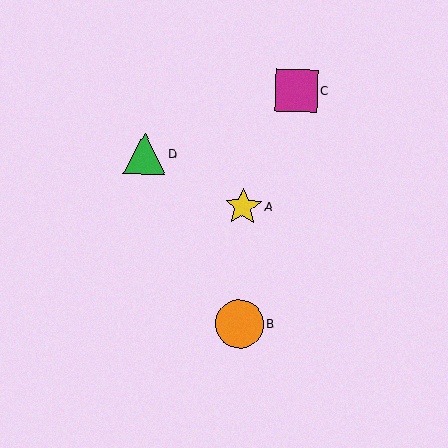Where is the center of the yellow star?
The center of the yellow star is at (243, 207).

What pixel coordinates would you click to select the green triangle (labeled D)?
Click at (144, 153) to select the green triangle D.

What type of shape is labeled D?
Shape D is a green triangle.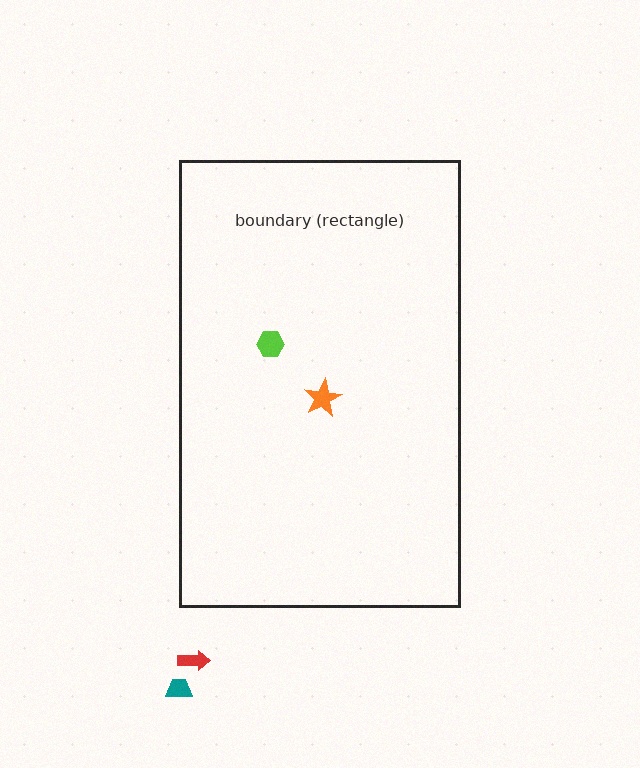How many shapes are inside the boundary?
2 inside, 2 outside.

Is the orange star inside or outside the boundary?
Inside.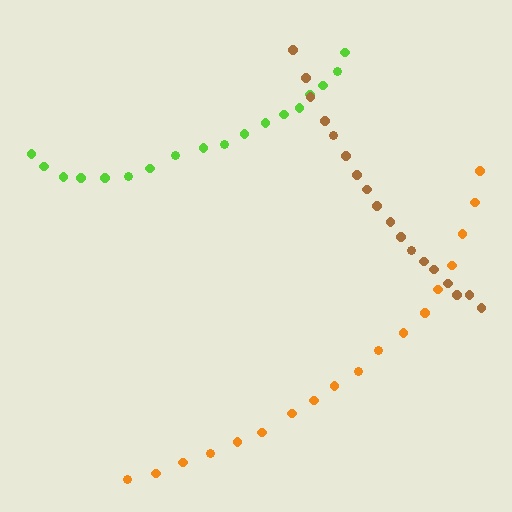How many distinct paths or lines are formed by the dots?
There are 3 distinct paths.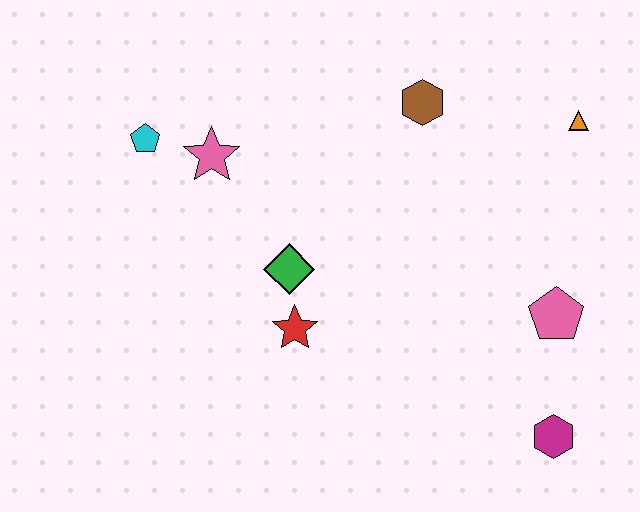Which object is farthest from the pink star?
The magenta hexagon is farthest from the pink star.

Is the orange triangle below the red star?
No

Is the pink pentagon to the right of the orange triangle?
No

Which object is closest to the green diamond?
The red star is closest to the green diamond.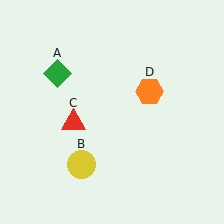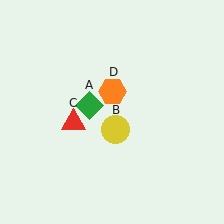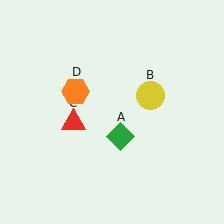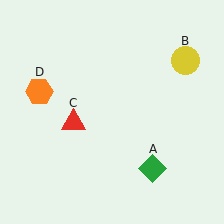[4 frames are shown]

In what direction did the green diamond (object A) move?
The green diamond (object A) moved down and to the right.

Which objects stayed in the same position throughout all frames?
Red triangle (object C) remained stationary.